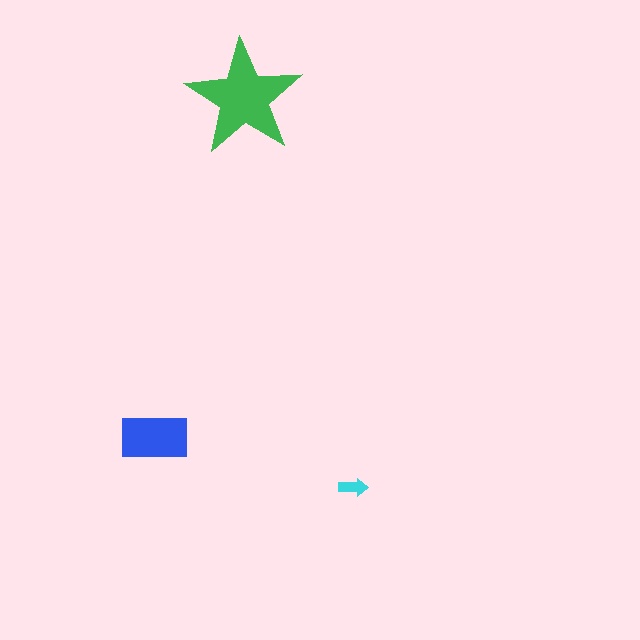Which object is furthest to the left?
The blue rectangle is leftmost.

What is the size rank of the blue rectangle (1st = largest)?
2nd.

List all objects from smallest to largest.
The cyan arrow, the blue rectangle, the green star.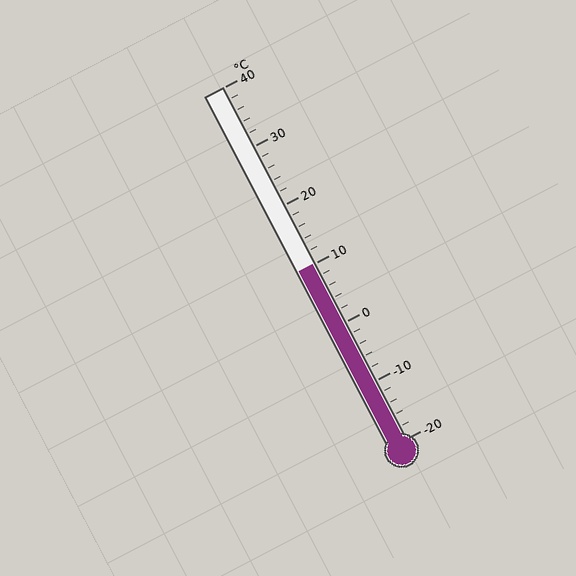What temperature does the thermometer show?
The thermometer shows approximately 10°C.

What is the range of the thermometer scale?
The thermometer scale ranges from -20°C to 40°C.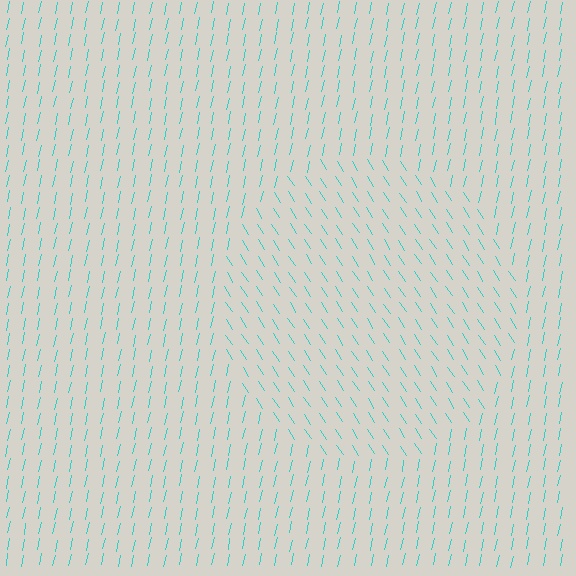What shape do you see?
I see a circle.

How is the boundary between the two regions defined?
The boundary is defined purely by a change in line orientation (approximately 45 degrees difference). All lines are the same color and thickness.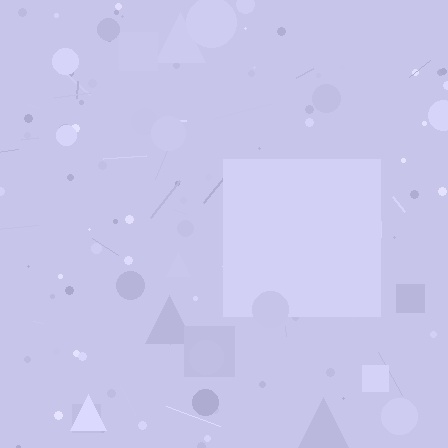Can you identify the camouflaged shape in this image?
The camouflaged shape is a square.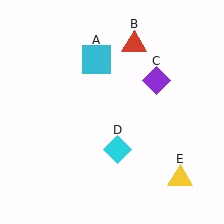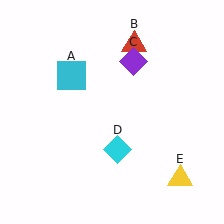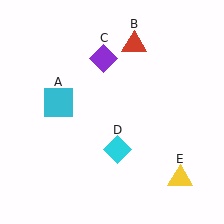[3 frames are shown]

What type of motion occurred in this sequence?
The cyan square (object A), purple diamond (object C) rotated counterclockwise around the center of the scene.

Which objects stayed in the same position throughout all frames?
Red triangle (object B) and cyan diamond (object D) and yellow triangle (object E) remained stationary.